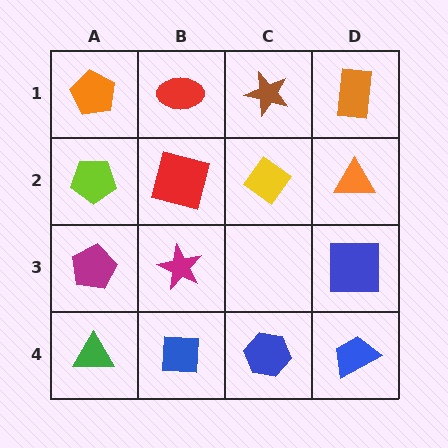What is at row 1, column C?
A brown star.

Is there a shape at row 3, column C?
No, that cell is empty.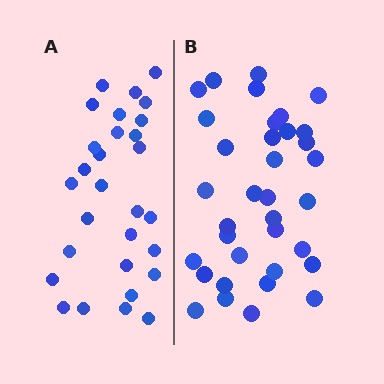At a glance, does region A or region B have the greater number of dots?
Region B (the right region) has more dots.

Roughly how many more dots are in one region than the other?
Region B has about 6 more dots than region A.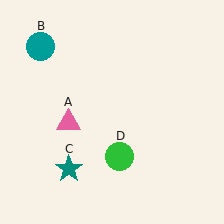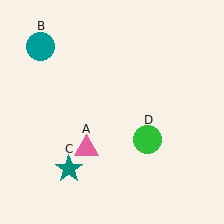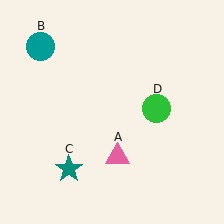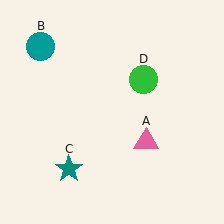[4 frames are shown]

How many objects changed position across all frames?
2 objects changed position: pink triangle (object A), green circle (object D).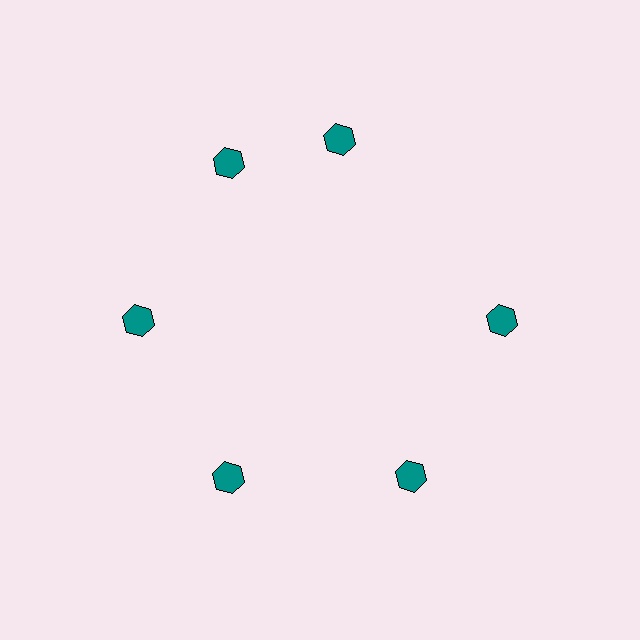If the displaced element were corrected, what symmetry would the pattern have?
It would have 6-fold rotational symmetry — the pattern would map onto itself every 60 degrees.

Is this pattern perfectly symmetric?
No. The 6 teal hexagons are arranged in a ring, but one element near the 1 o'clock position is rotated out of alignment along the ring, breaking the 6-fold rotational symmetry.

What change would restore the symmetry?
The symmetry would be restored by rotating it back into even spacing with its neighbors so that all 6 hexagons sit at equal angles and equal distance from the center.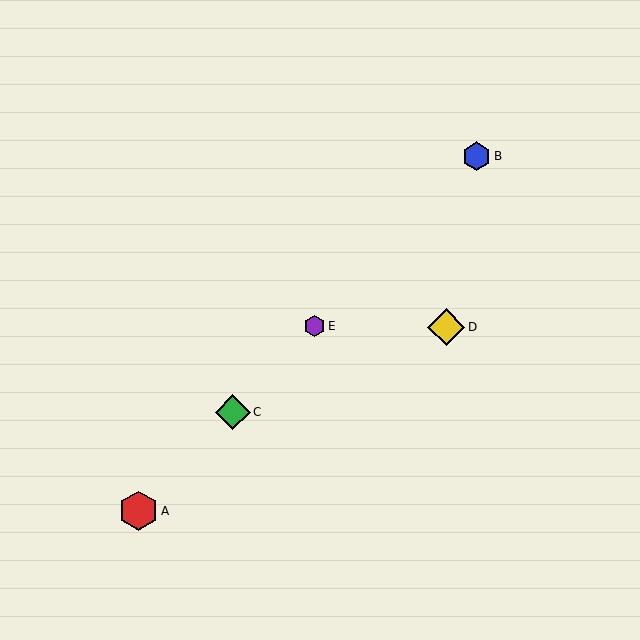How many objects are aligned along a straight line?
4 objects (A, B, C, E) are aligned along a straight line.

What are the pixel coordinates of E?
Object E is at (315, 326).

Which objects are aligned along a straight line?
Objects A, B, C, E are aligned along a straight line.